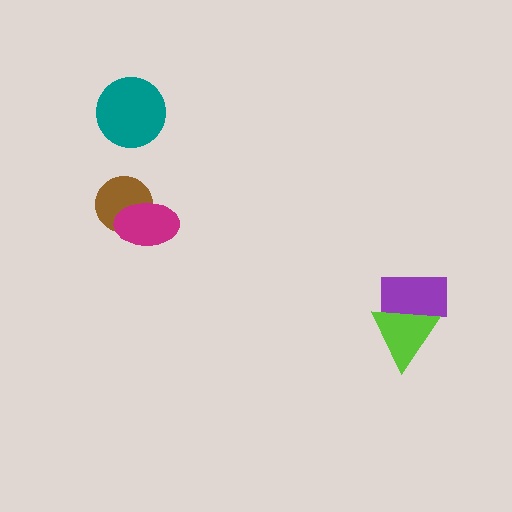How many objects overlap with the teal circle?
0 objects overlap with the teal circle.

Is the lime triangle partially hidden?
No, no other shape covers it.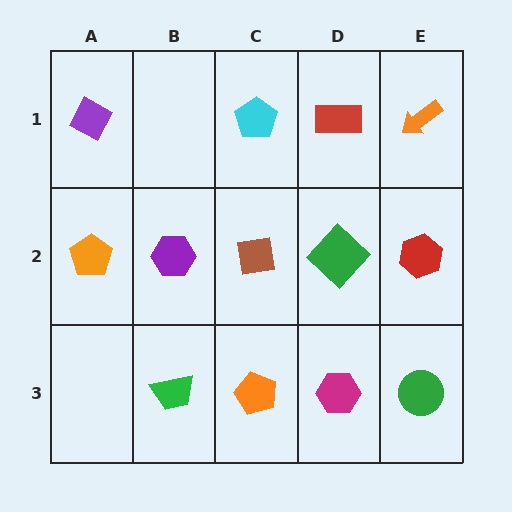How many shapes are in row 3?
4 shapes.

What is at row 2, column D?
A green diamond.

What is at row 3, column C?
An orange pentagon.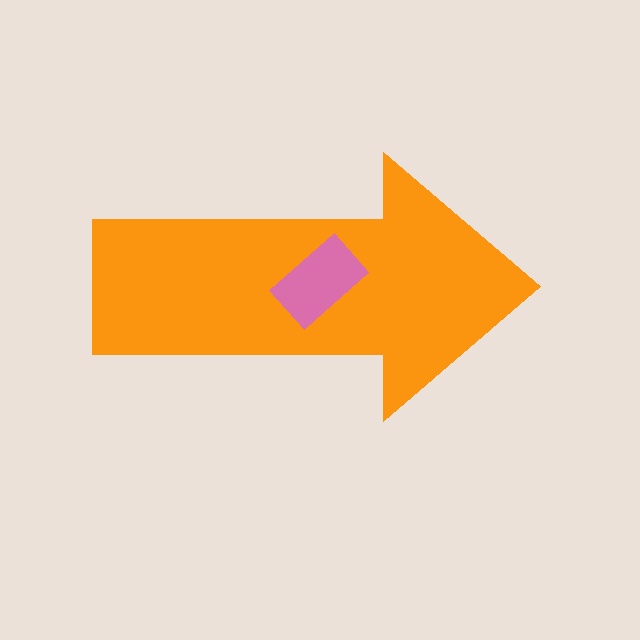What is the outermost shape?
The orange arrow.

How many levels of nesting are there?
2.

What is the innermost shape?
The pink rectangle.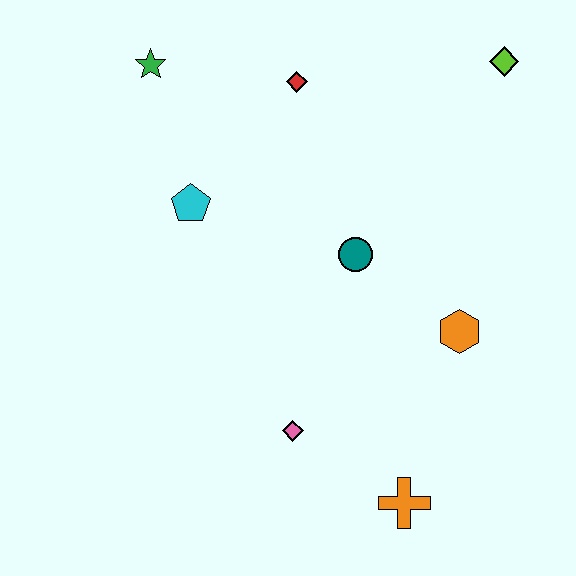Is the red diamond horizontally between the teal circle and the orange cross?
No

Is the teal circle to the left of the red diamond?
No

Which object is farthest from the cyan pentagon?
The orange cross is farthest from the cyan pentagon.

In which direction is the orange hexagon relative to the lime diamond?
The orange hexagon is below the lime diamond.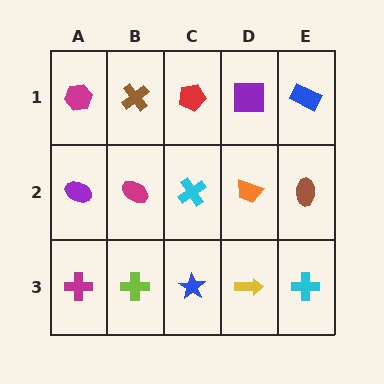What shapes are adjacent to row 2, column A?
A magenta hexagon (row 1, column A), a magenta cross (row 3, column A), a magenta ellipse (row 2, column B).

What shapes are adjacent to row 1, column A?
A purple ellipse (row 2, column A), a brown cross (row 1, column B).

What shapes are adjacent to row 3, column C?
A cyan cross (row 2, column C), a lime cross (row 3, column B), a yellow arrow (row 3, column D).